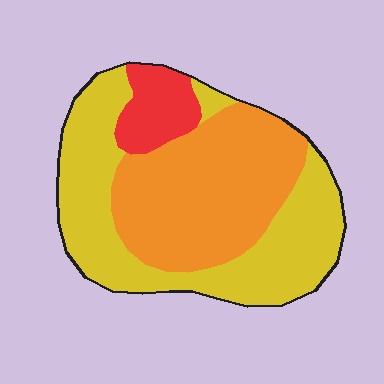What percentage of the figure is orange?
Orange takes up about two fifths (2/5) of the figure.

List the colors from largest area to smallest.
From largest to smallest: yellow, orange, red.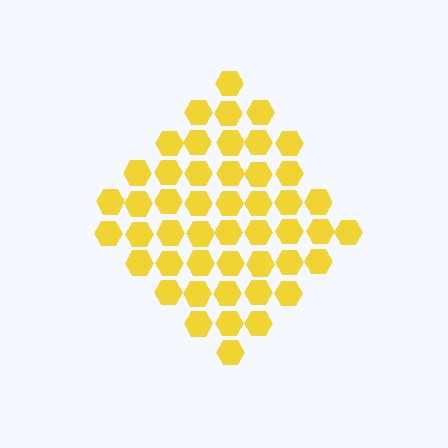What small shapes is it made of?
It is made of small hexagons.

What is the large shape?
The large shape is a diamond.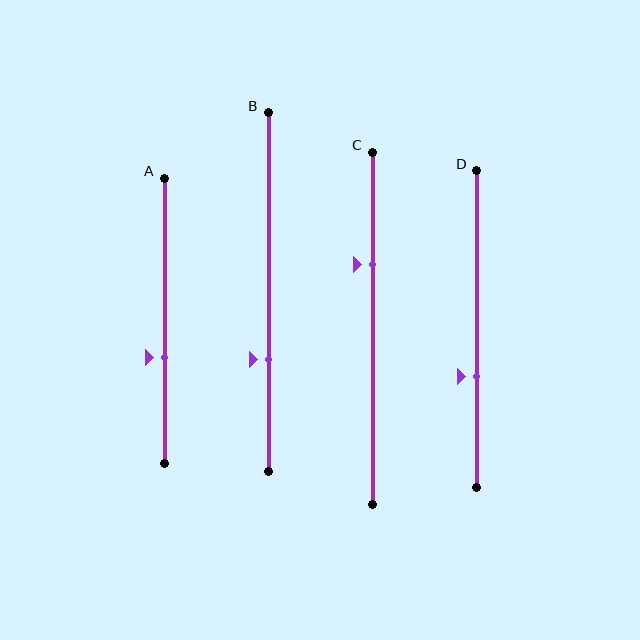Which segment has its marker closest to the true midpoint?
Segment A has its marker closest to the true midpoint.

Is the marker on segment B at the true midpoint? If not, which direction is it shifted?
No, the marker on segment B is shifted downward by about 19% of the segment length.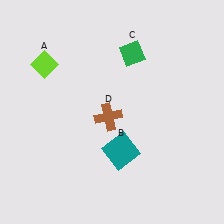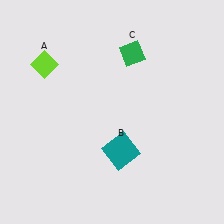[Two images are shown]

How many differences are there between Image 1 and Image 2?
There is 1 difference between the two images.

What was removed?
The brown cross (D) was removed in Image 2.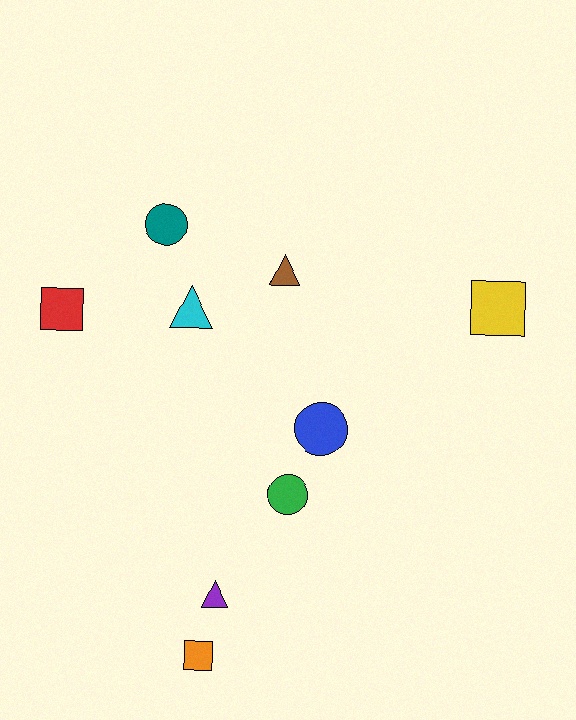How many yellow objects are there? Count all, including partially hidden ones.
There is 1 yellow object.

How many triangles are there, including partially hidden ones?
There are 3 triangles.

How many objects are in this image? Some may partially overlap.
There are 9 objects.